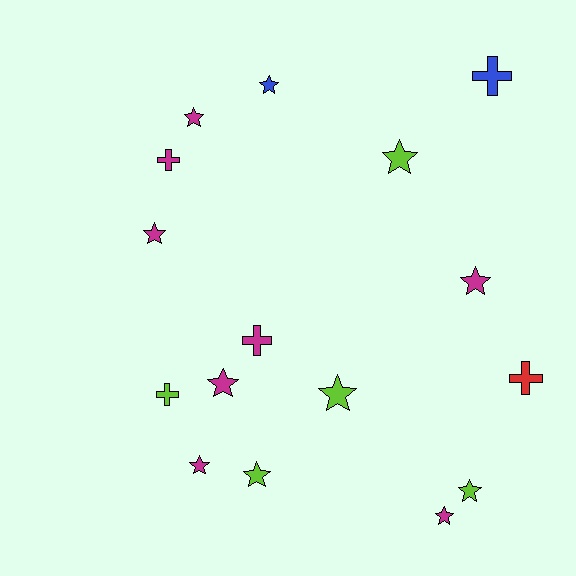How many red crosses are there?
There is 1 red cross.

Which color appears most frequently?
Magenta, with 8 objects.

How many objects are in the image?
There are 16 objects.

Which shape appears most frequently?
Star, with 11 objects.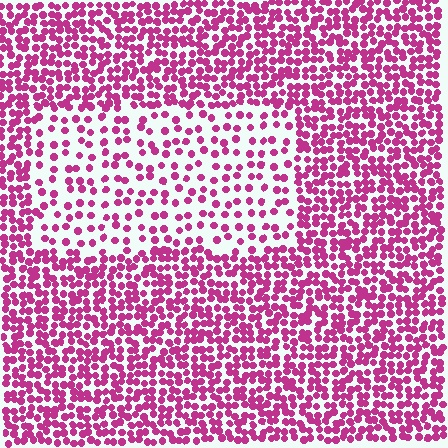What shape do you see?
I see a rectangle.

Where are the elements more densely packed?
The elements are more densely packed outside the rectangle boundary.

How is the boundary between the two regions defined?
The boundary is defined by a change in element density (approximately 2.2x ratio). All elements are the same color, size, and shape.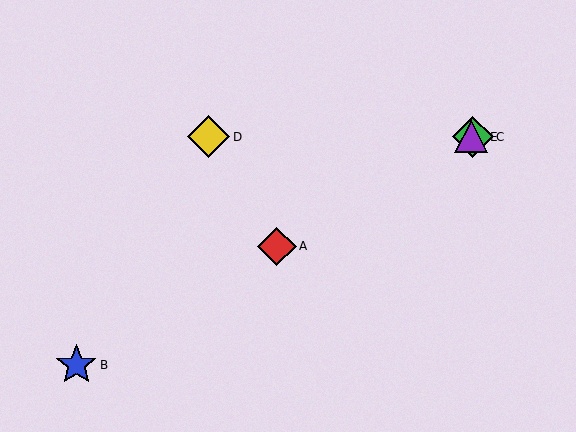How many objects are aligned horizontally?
3 objects (C, D, E) are aligned horizontally.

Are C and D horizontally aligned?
Yes, both are at y≈137.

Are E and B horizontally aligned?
No, E is at y≈137 and B is at y≈365.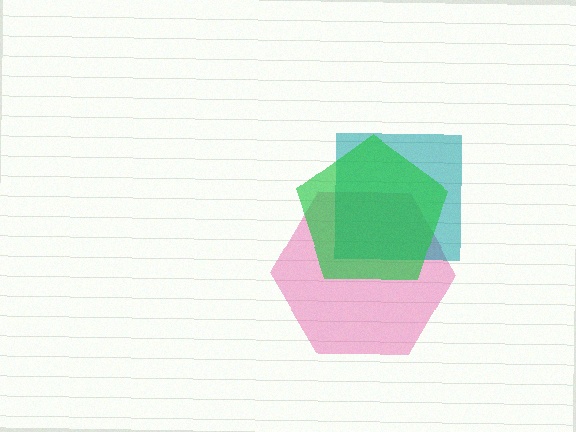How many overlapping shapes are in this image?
There are 3 overlapping shapes in the image.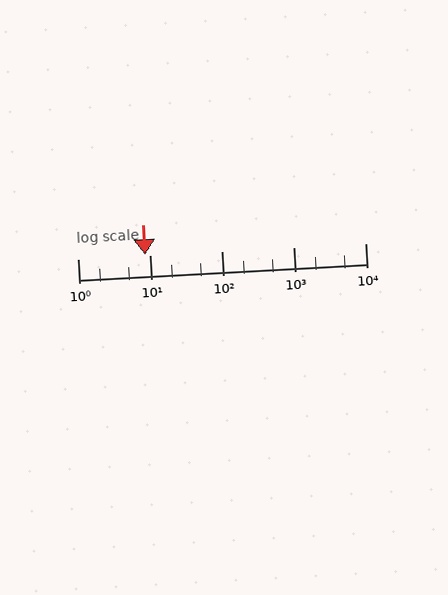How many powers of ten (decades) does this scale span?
The scale spans 4 decades, from 1 to 10000.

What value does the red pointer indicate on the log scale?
The pointer indicates approximately 8.6.